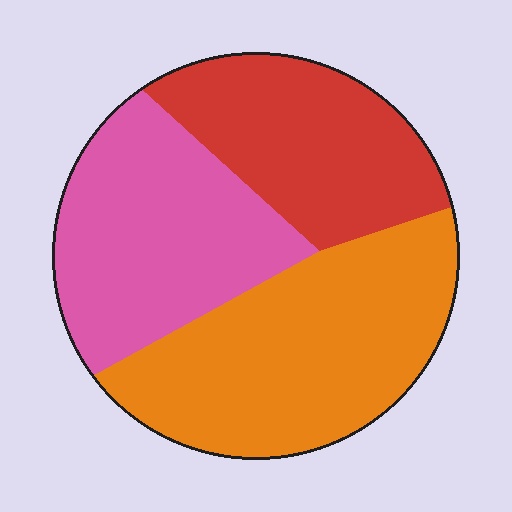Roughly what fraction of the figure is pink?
Pink takes up about one third (1/3) of the figure.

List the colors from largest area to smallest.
From largest to smallest: orange, pink, red.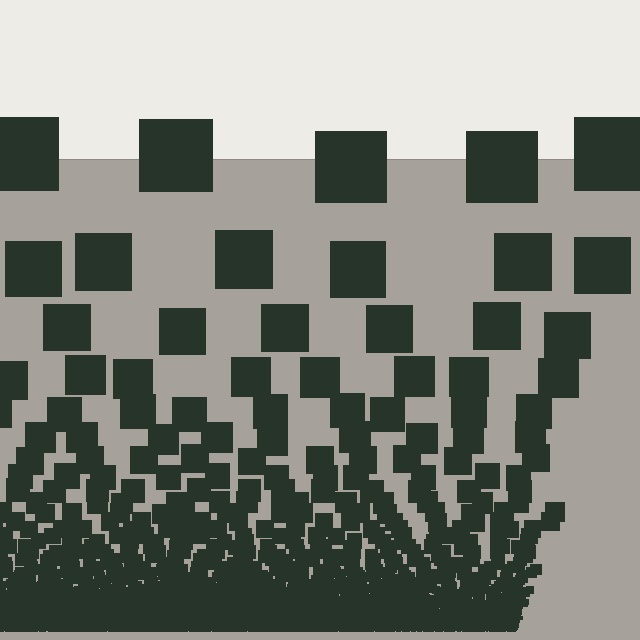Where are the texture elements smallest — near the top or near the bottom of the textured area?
Near the bottom.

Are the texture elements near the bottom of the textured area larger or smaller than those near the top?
Smaller. The gradient is inverted — elements near the bottom are smaller and denser.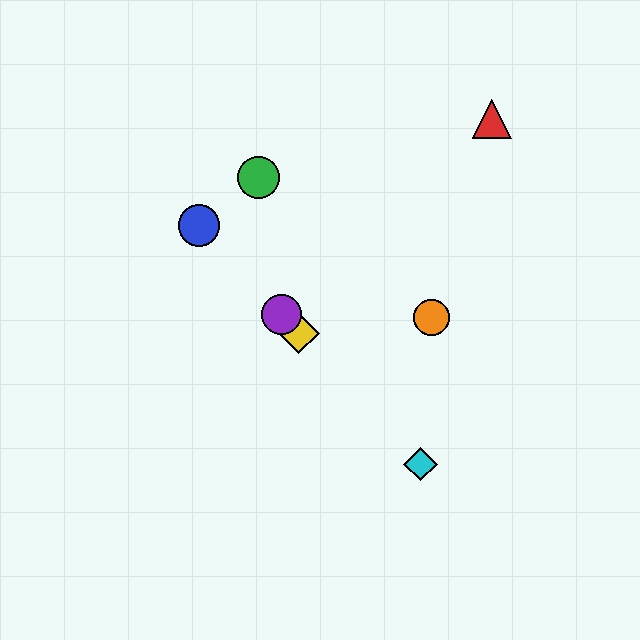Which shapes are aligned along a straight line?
The blue circle, the yellow diamond, the purple circle, the cyan diamond are aligned along a straight line.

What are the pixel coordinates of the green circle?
The green circle is at (259, 178).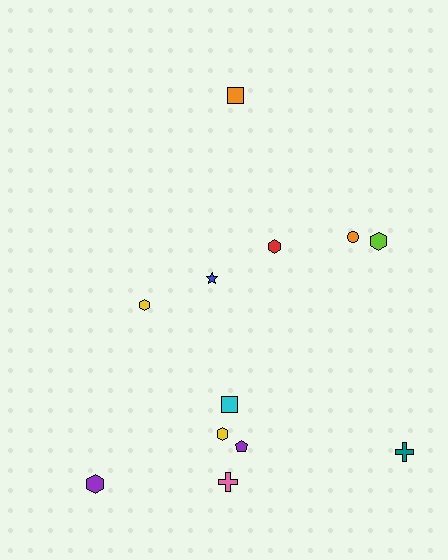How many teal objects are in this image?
There is 1 teal object.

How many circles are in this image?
There is 1 circle.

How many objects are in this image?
There are 12 objects.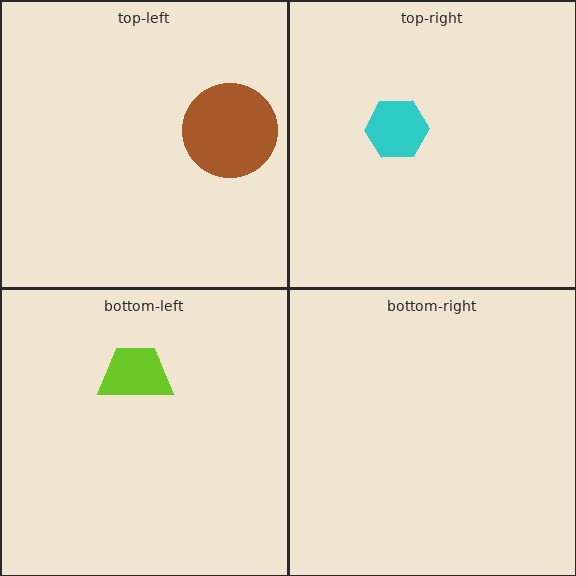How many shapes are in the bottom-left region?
1.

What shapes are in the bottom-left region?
The lime trapezoid.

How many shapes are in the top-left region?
1.